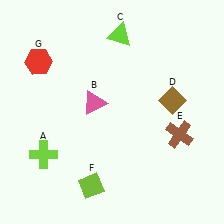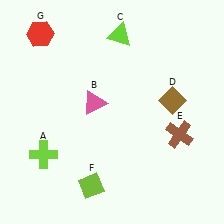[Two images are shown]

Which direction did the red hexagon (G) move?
The red hexagon (G) moved up.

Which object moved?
The red hexagon (G) moved up.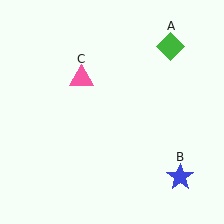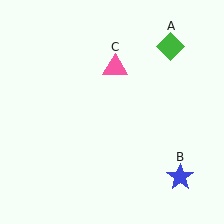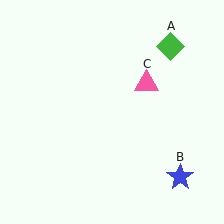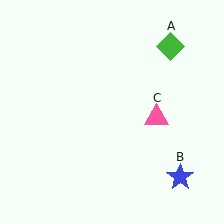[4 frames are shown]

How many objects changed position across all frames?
1 object changed position: pink triangle (object C).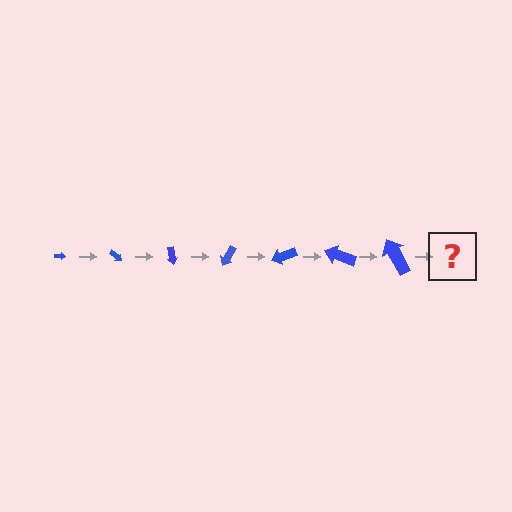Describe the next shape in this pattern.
It should be an arrow, larger than the previous one and rotated 280 degrees from the start.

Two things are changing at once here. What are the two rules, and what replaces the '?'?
The two rules are that the arrow grows larger each step and it rotates 40 degrees each step. The '?' should be an arrow, larger than the previous one and rotated 280 degrees from the start.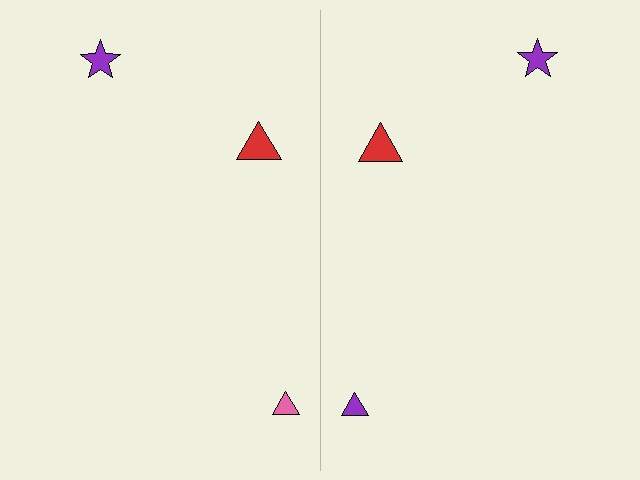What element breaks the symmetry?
The purple triangle on the right side breaks the symmetry — its mirror counterpart is pink.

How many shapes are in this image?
There are 6 shapes in this image.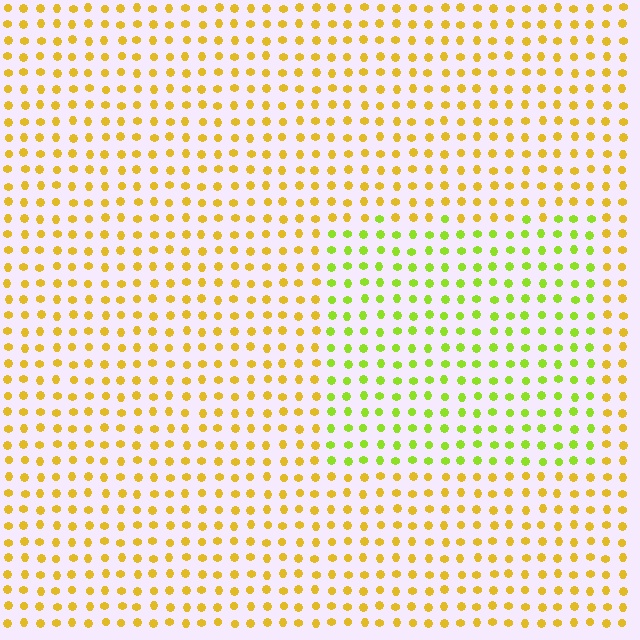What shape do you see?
I see a rectangle.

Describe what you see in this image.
The image is filled with small yellow elements in a uniform arrangement. A rectangle-shaped region is visible where the elements are tinted to a slightly different hue, forming a subtle color boundary.